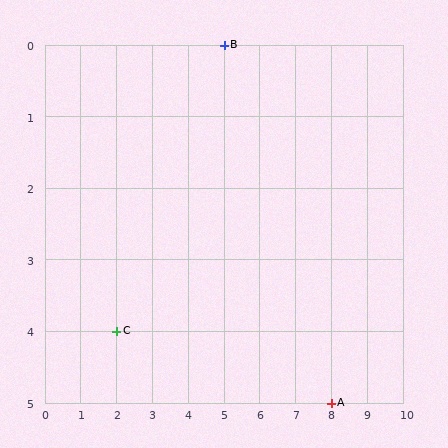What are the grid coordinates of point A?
Point A is at grid coordinates (8, 5).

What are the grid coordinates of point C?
Point C is at grid coordinates (2, 4).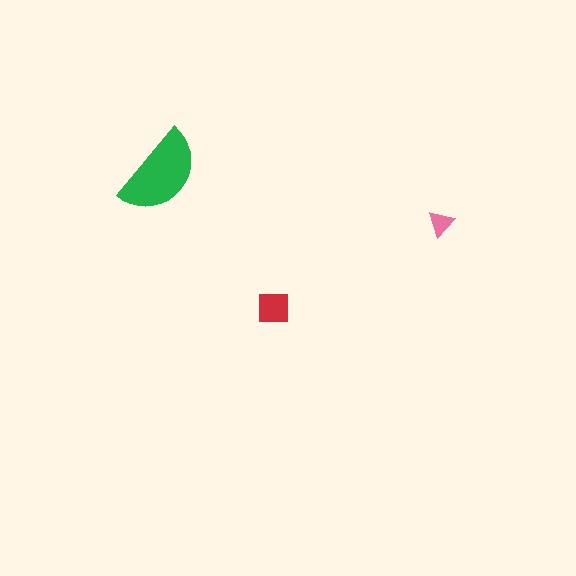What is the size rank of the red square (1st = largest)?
2nd.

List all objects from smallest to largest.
The pink triangle, the red square, the green semicircle.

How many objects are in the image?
There are 3 objects in the image.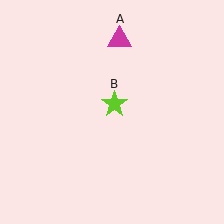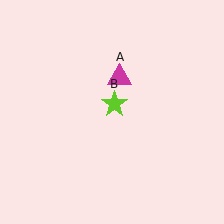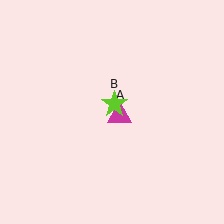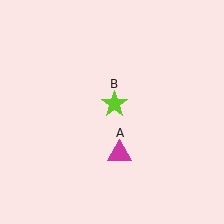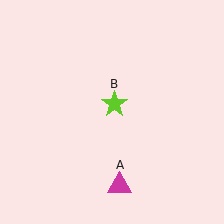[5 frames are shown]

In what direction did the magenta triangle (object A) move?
The magenta triangle (object A) moved down.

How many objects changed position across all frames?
1 object changed position: magenta triangle (object A).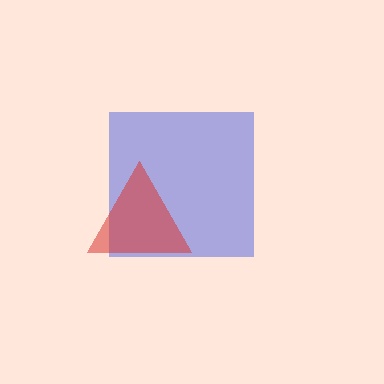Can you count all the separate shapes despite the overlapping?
Yes, there are 2 separate shapes.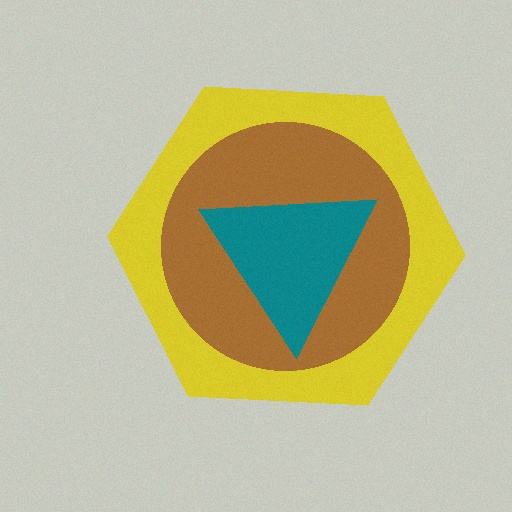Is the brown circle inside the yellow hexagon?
Yes.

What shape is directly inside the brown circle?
The teal triangle.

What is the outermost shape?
The yellow hexagon.